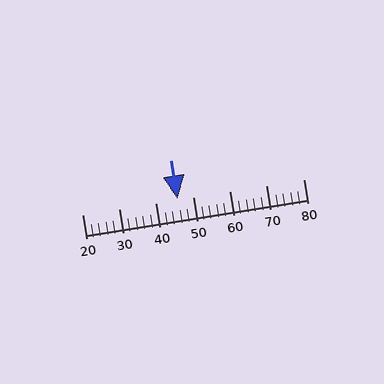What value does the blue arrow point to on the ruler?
The blue arrow points to approximately 46.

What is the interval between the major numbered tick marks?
The major tick marks are spaced 10 units apart.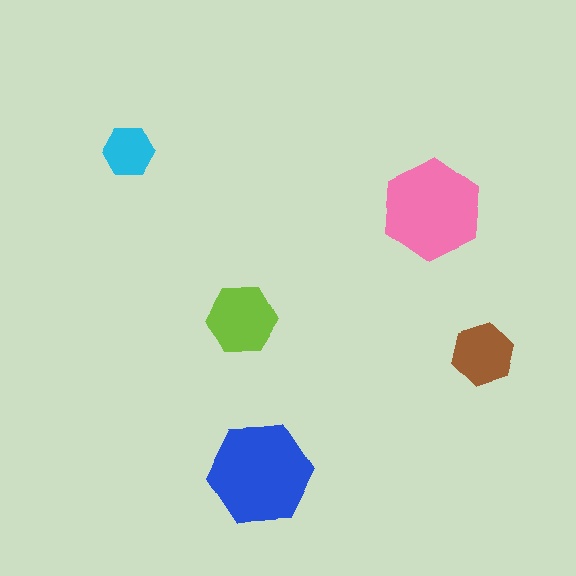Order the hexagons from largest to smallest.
the blue one, the pink one, the lime one, the brown one, the cyan one.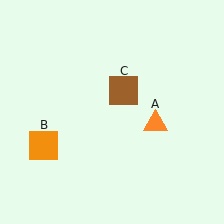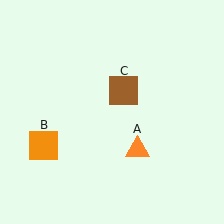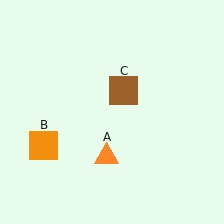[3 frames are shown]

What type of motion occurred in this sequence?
The orange triangle (object A) rotated clockwise around the center of the scene.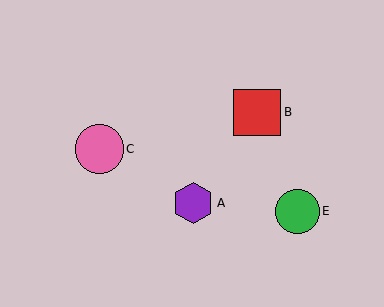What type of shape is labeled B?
Shape B is a red square.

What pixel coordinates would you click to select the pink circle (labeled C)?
Click at (99, 149) to select the pink circle C.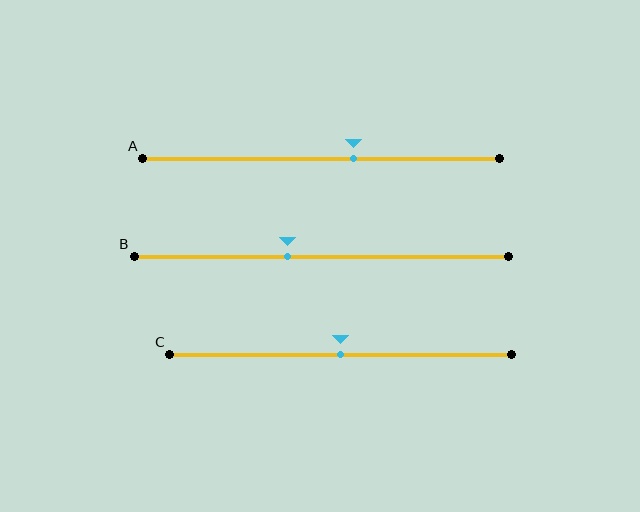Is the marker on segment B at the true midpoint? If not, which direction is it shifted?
No, the marker on segment B is shifted to the left by about 9% of the segment length.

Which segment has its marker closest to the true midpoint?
Segment C has its marker closest to the true midpoint.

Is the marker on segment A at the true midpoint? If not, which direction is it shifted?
No, the marker on segment A is shifted to the right by about 9% of the segment length.